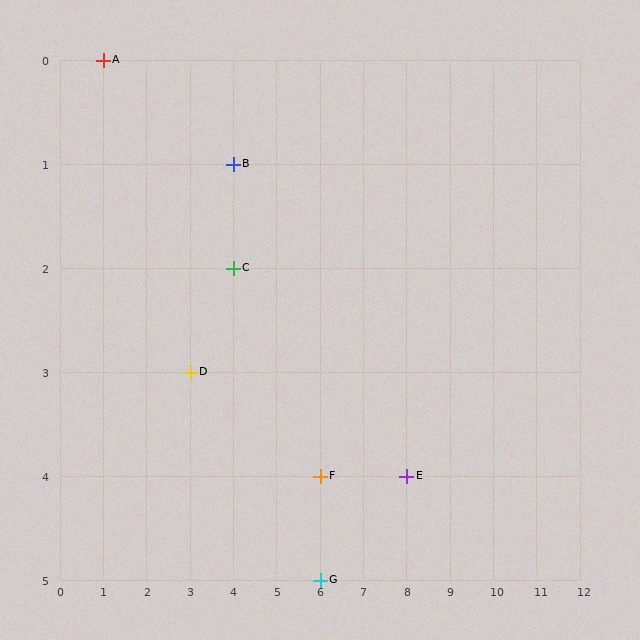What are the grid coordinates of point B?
Point B is at grid coordinates (4, 1).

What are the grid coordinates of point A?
Point A is at grid coordinates (1, 0).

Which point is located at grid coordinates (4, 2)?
Point C is at (4, 2).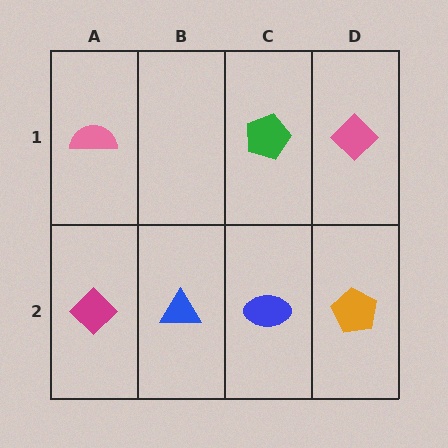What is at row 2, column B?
A blue triangle.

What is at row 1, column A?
A pink semicircle.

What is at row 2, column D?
An orange pentagon.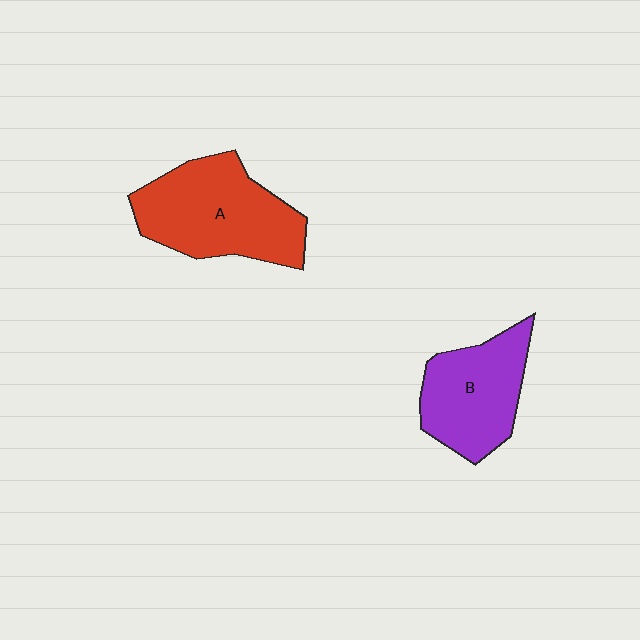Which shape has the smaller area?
Shape B (purple).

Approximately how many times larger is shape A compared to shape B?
Approximately 1.3 times.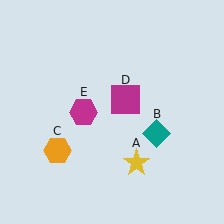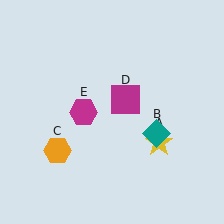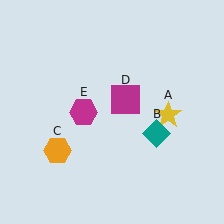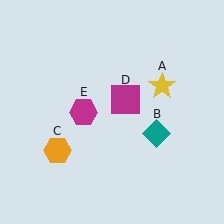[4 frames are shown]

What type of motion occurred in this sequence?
The yellow star (object A) rotated counterclockwise around the center of the scene.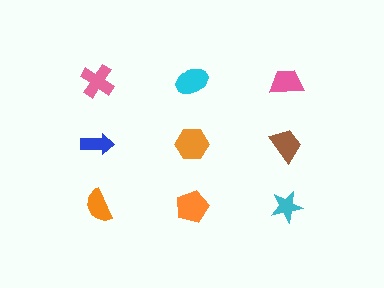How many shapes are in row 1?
3 shapes.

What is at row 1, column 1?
A pink cross.